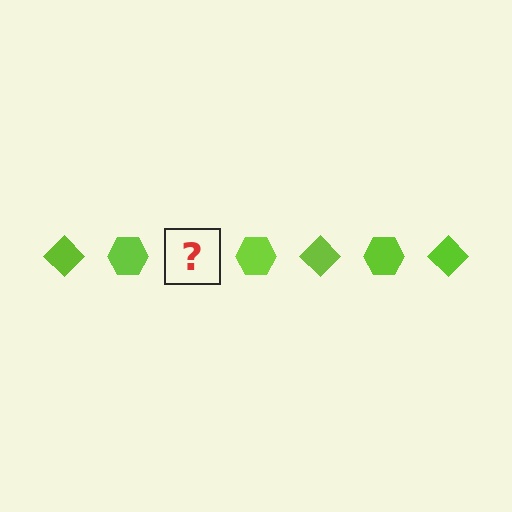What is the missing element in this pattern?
The missing element is a lime diamond.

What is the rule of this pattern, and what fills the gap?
The rule is that the pattern cycles through diamond, hexagon shapes in lime. The gap should be filled with a lime diamond.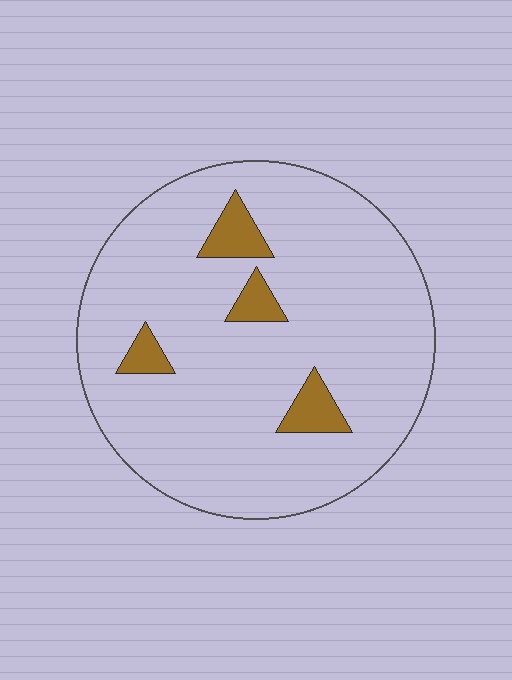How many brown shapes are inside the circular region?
4.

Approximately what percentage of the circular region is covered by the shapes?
Approximately 10%.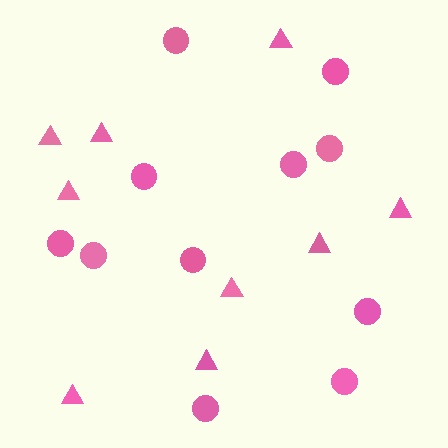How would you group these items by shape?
There are 2 groups: one group of circles (11) and one group of triangles (9).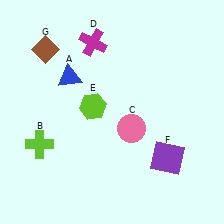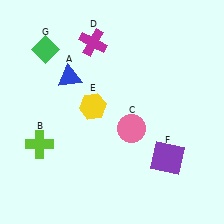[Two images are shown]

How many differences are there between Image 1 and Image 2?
There are 2 differences between the two images.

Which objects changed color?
E changed from lime to yellow. G changed from brown to green.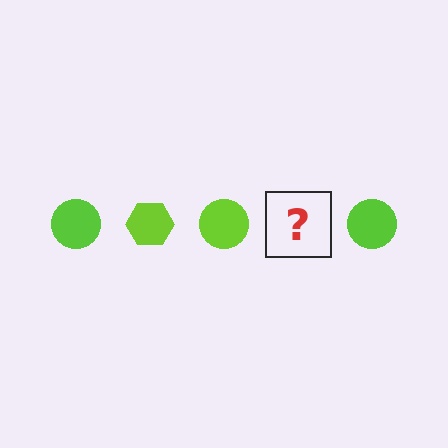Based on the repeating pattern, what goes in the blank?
The blank should be a lime hexagon.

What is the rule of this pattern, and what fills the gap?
The rule is that the pattern cycles through circle, hexagon shapes in lime. The gap should be filled with a lime hexagon.